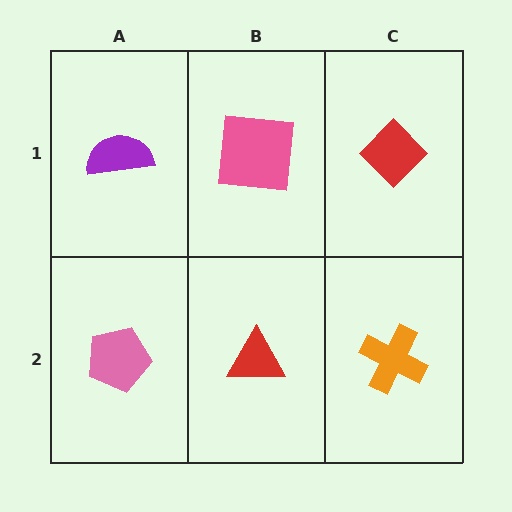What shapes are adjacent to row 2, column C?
A red diamond (row 1, column C), a red triangle (row 2, column B).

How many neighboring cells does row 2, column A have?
2.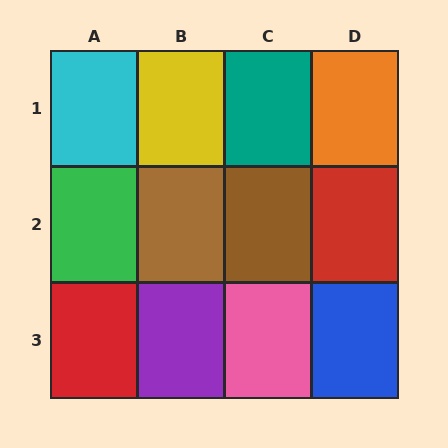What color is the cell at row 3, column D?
Blue.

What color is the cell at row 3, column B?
Purple.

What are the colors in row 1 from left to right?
Cyan, yellow, teal, orange.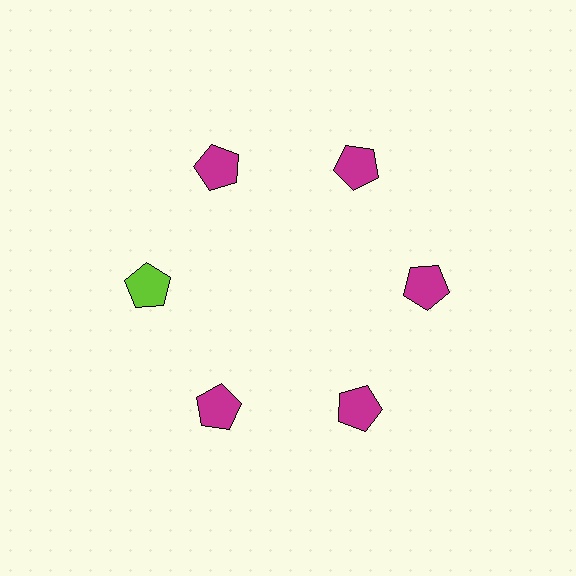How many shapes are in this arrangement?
There are 6 shapes arranged in a ring pattern.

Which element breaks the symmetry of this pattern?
The lime pentagon at roughly the 9 o'clock position breaks the symmetry. All other shapes are magenta pentagons.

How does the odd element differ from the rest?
It has a different color: lime instead of magenta.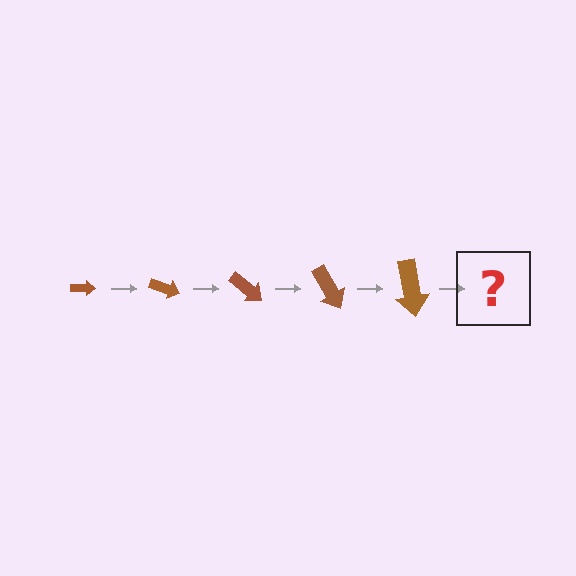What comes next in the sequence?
The next element should be an arrow, larger than the previous one and rotated 100 degrees from the start.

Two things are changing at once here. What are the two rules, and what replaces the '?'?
The two rules are that the arrow grows larger each step and it rotates 20 degrees each step. The '?' should be an arrow, larger than the previous one and rotated 100 degrees from the start.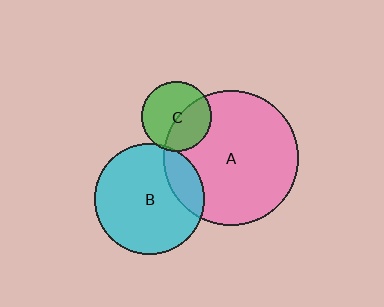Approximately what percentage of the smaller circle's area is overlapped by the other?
Approximately 45%.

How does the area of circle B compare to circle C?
Approximately 2.5 times.